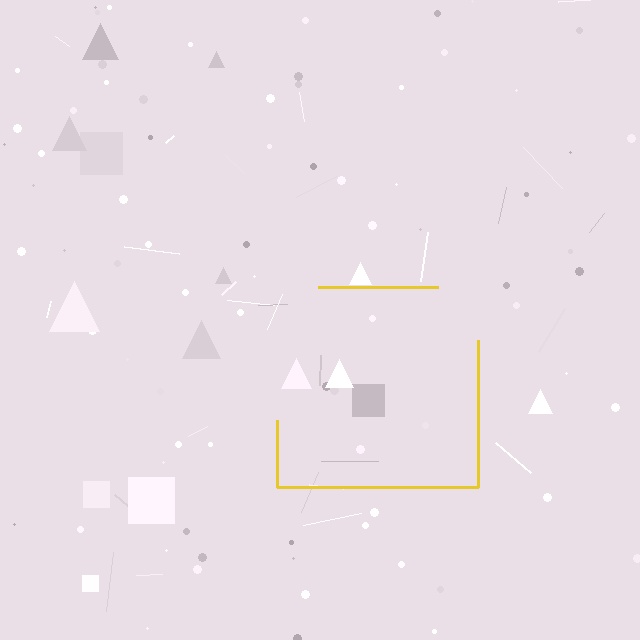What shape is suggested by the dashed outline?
The dashed outline suggests a square.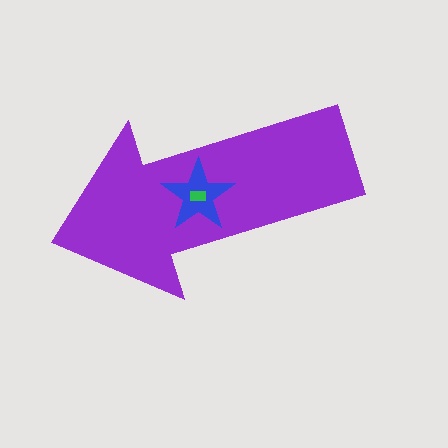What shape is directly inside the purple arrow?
The blue star.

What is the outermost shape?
The purple arrow.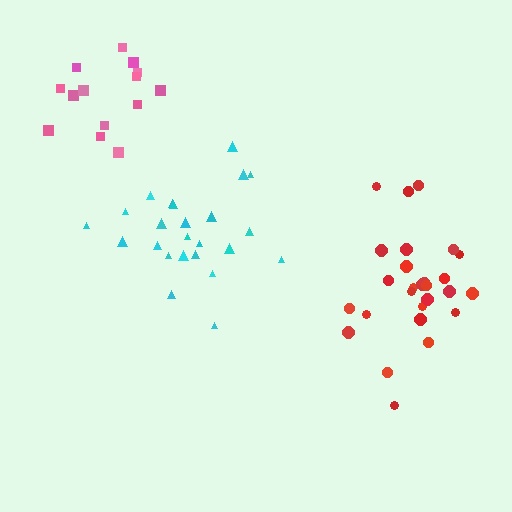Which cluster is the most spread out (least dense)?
Red.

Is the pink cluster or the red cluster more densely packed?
Pink.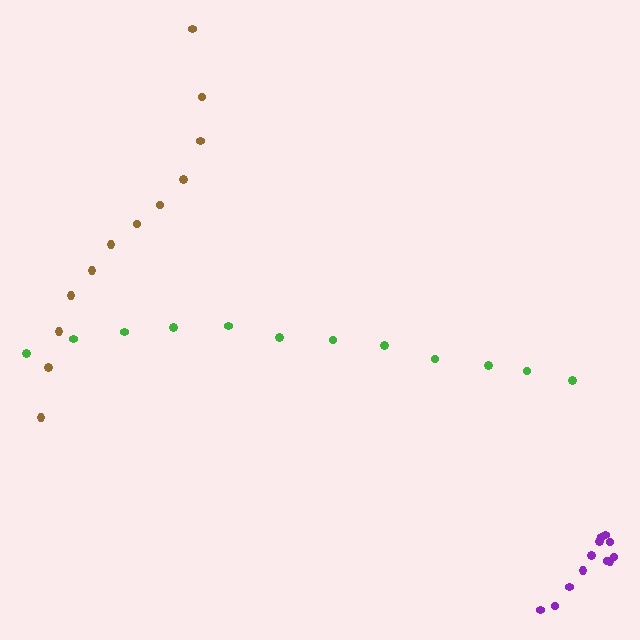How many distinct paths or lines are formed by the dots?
There are 3 distinct paths.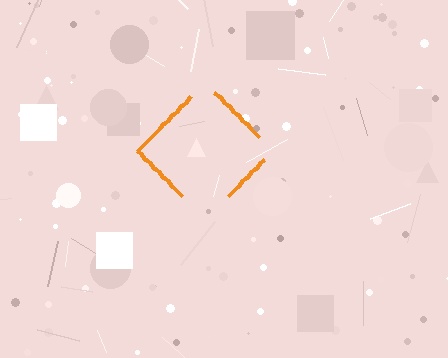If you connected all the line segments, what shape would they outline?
They would outline a diamond.